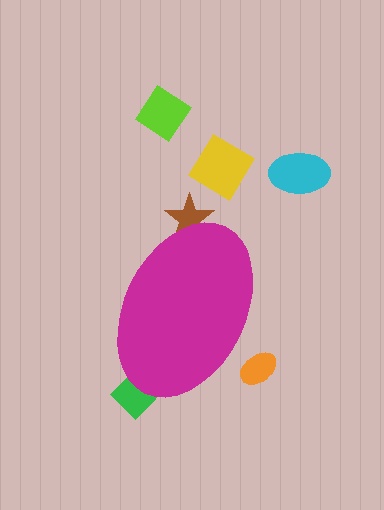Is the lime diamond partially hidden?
No, the lime diamond is fully visible.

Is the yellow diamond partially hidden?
No, the yellow diamond is fully visible.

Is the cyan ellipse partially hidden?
No, the cyan ellipse is fully visible.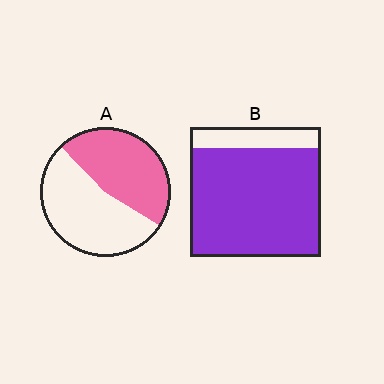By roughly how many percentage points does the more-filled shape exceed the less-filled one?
By roughly 35 percentage points (B over A).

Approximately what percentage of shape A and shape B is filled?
A is approximately 45% and B is approximately 85%.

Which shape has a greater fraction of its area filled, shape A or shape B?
Shape B.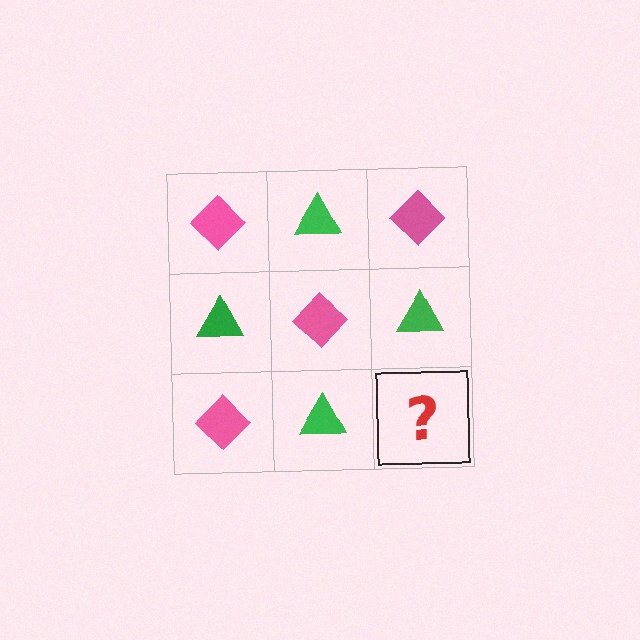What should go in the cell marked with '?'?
The missing cell should contain a pink diamond.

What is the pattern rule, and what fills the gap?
The rule is that it alternates pink diamond and green triangle in a checkerboard pattern. The gap should be filled with a pink diamond.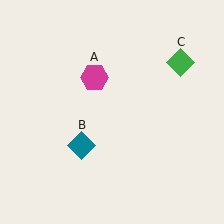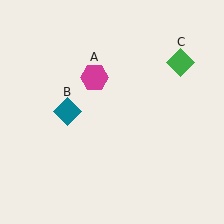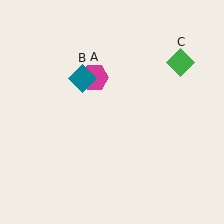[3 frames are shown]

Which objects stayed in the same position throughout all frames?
Magenta hexagon (object A) and green diamond (object C) remained stationary.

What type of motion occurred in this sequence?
The teal diamond (object B) rotated clockwise around the center of the scene.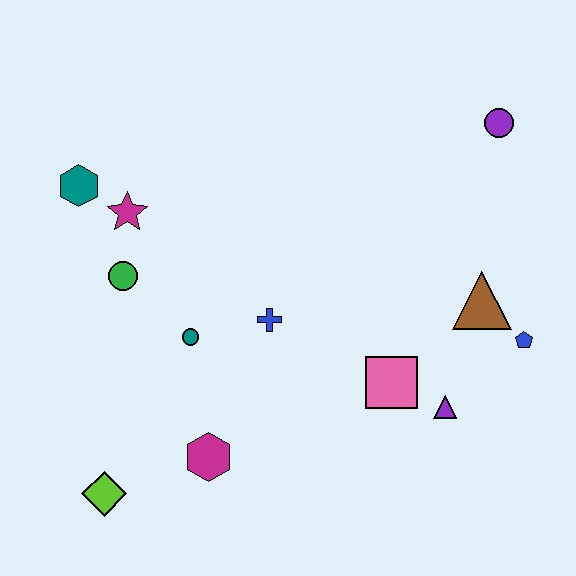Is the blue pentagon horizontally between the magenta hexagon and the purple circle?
No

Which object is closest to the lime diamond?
The magenta hexagon is closest to the lime diamond.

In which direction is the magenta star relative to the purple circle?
The magenta star is to the left of the purple circle.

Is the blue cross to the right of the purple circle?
No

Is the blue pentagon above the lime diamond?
Yes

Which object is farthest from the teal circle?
The purple circle is farthest from the teal circle.